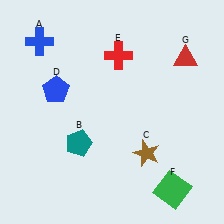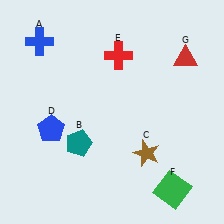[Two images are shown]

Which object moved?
The blue pentagon (D) moved down.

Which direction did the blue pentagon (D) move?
The blue pentagon (D) moved down.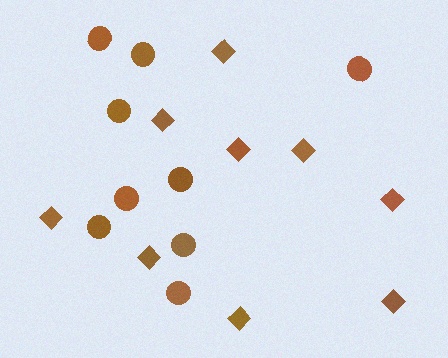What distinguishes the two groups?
There are 2 groups: one group of diamonds (9) and one group of circles (9).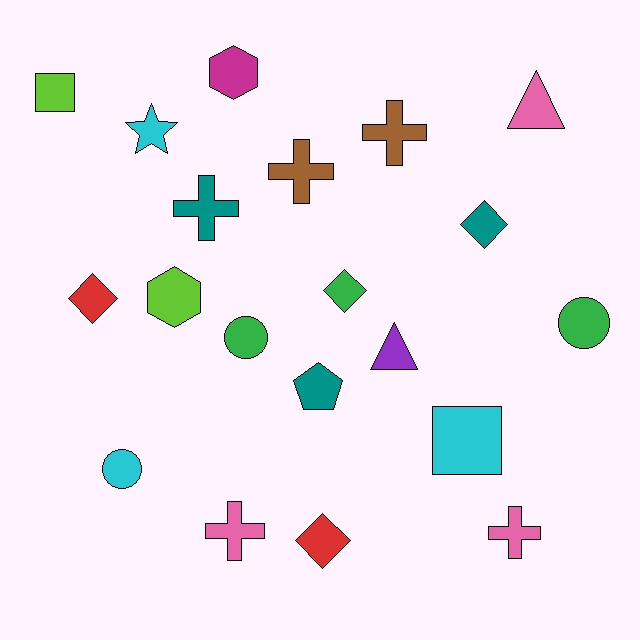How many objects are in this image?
There are 20 objects.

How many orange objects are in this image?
There are no orange objects.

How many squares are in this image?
There are 2 squares.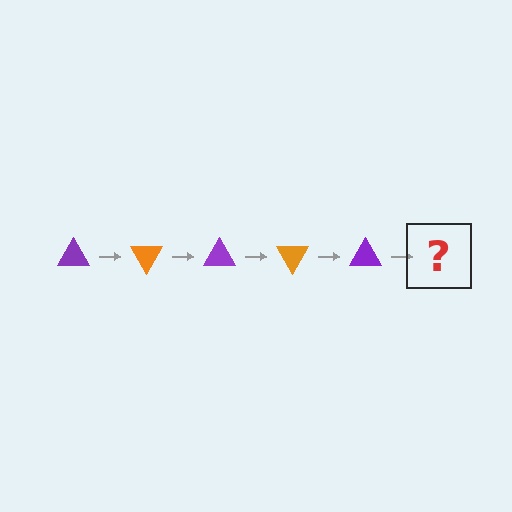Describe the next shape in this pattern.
It should be an orange triangle, rotated 300 degrees from the start.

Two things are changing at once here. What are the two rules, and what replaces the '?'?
The two rules are that it rotates 60 degrees each step and the color cycles through purple and orange. The '?' should be an orange triangle, rotated 300 degrees from the start.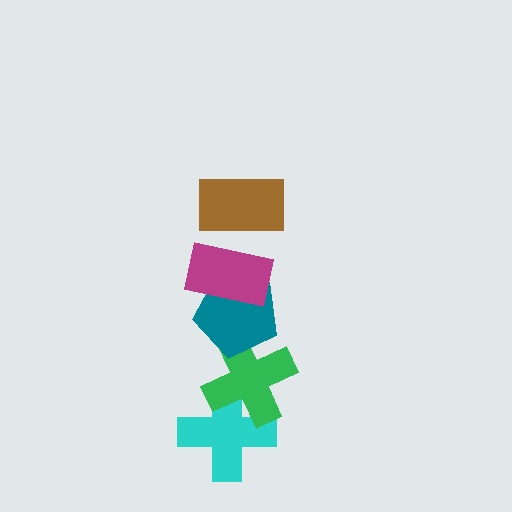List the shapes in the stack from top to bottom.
From top to bottom: the brown rectangle, the magenta rectangle, the teal pentagon, the green cross, the cyan cross.